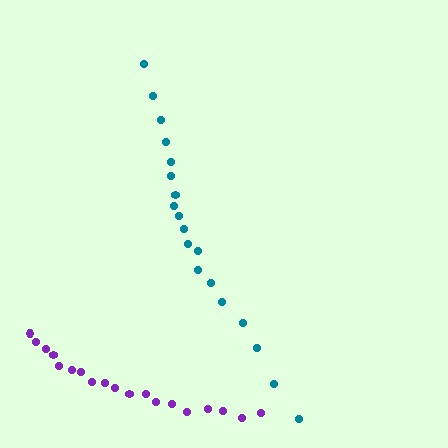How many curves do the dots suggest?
There are 2 distinct paths.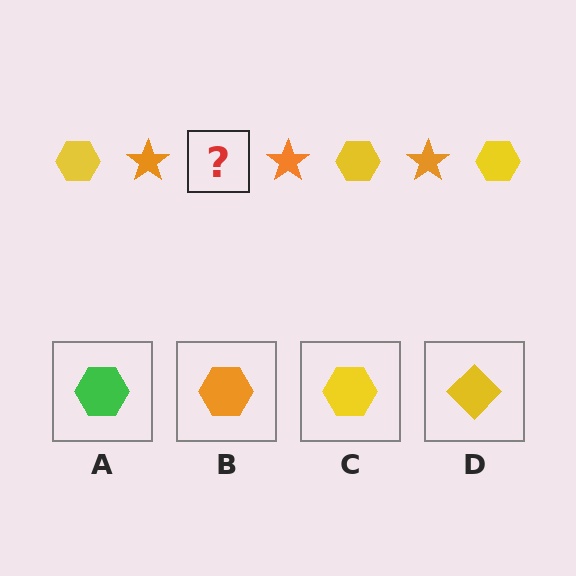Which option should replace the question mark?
Option C.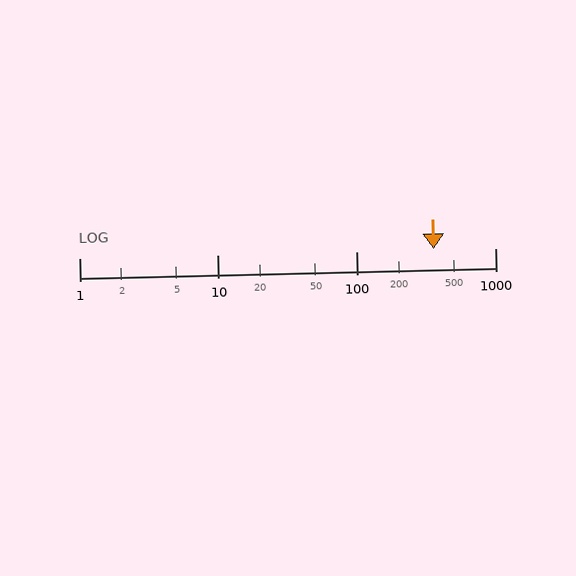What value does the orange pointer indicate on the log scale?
The pointer indicates approximately 360.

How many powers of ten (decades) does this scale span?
The scale spans 3 decades, from 1 to 1000.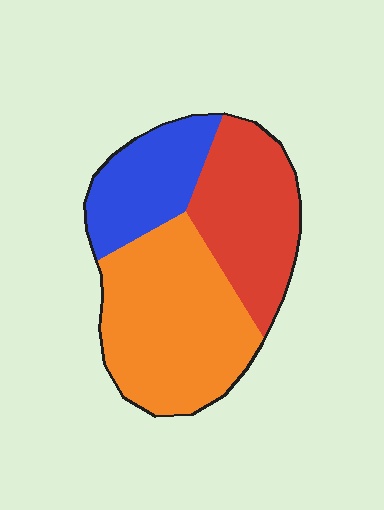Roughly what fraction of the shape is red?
Red covers 32% of the shape.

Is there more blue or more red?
Red.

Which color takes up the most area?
Orange, at roughly 45%.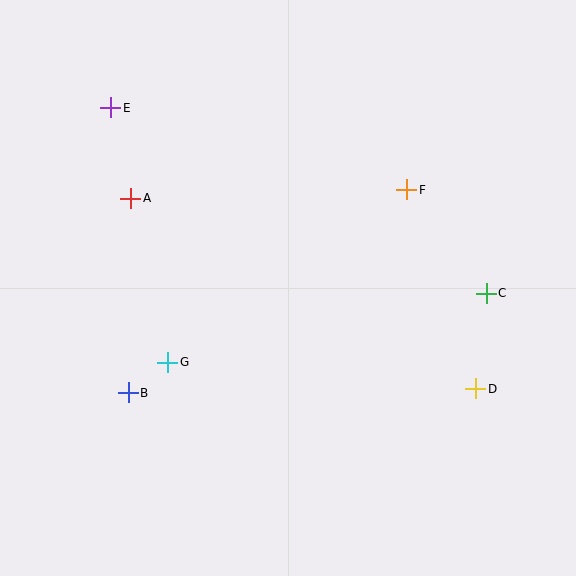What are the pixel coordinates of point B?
Point B is at (128, 393).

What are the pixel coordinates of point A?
Point A is at (131, 198).